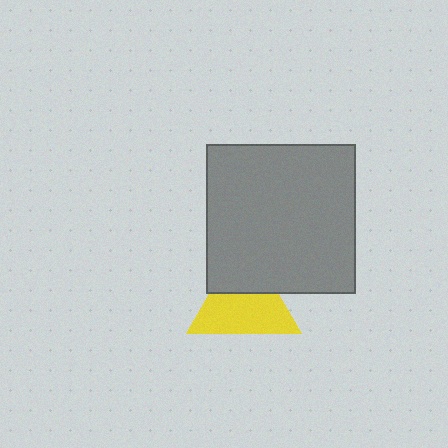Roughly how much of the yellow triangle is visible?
About half of it is visible (roughly 64%).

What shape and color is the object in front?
The object in front is a gray square.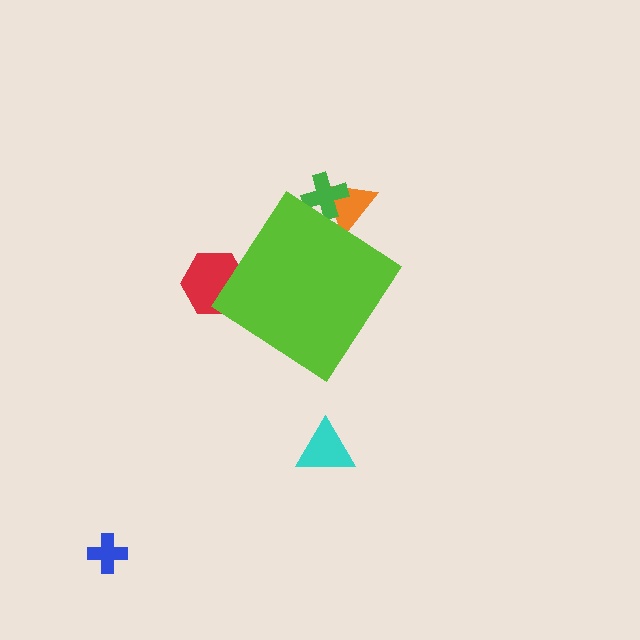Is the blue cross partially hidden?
No, the blue cross is fully visible.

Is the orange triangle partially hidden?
Yes, the orange triangle is partially hidden behind the lime diamond.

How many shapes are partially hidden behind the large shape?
3 shapes are partially hidden.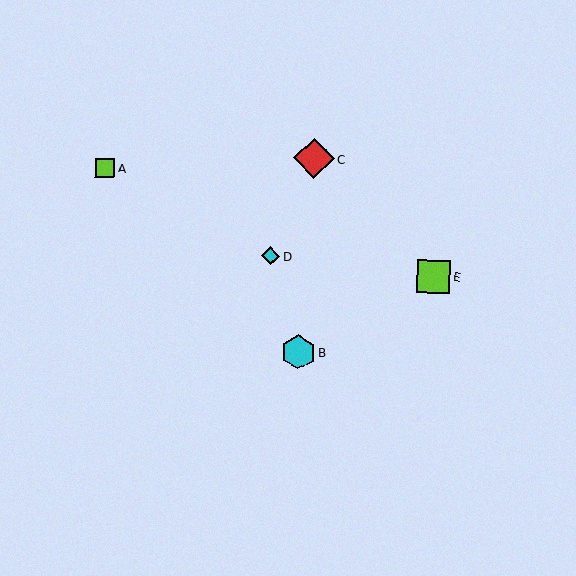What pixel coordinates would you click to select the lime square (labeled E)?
Click at (434, 277) to select the lime square E.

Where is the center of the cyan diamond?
The center of the cyan diamond is at (271, 256).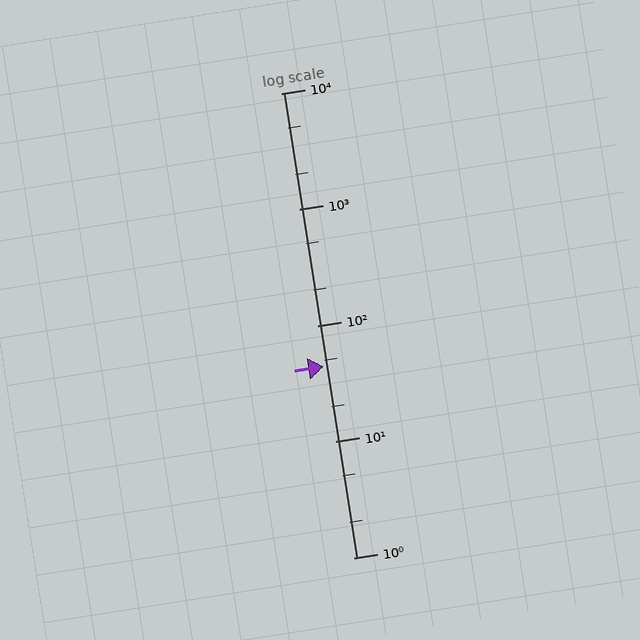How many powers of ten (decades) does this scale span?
The scale spans 4 decades, from 1 to 10000.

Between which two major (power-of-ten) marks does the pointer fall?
The pointer is between 10 and 100.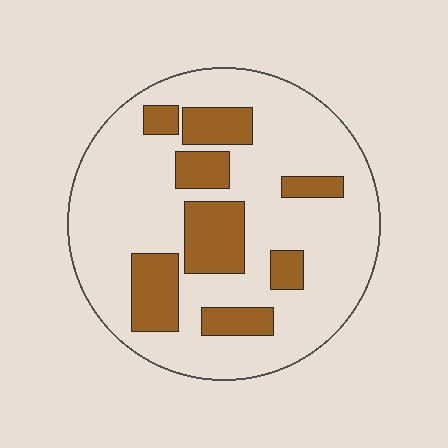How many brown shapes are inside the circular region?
8.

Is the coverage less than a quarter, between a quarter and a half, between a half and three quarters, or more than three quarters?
Less than a quarter.